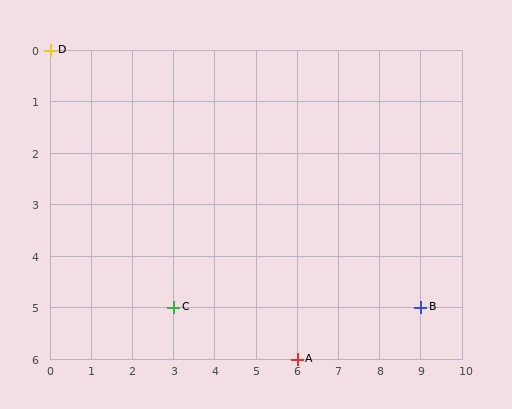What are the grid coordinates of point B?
Point B is at grid coordinates (9, 5).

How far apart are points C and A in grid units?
Points C and A are 3 columns and 1 row apart (about 3.2 grid units diagonally).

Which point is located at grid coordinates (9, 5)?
Point B is at (9, 5).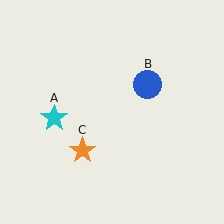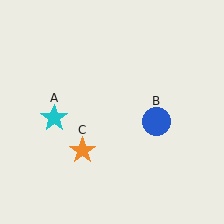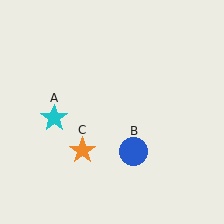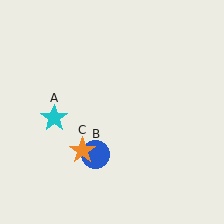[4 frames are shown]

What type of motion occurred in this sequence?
The blue circle (object B) rotated clockwise around the center of the scene.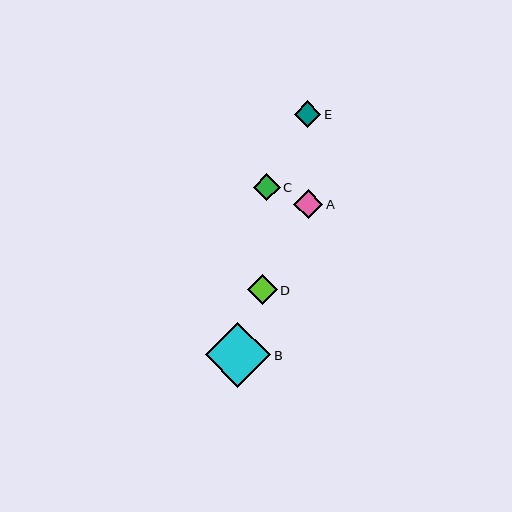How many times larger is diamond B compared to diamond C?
Diamond B is approximately 2.5 times the size of diamond C.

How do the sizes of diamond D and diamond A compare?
Diamond D and diamond A are approximately the same size.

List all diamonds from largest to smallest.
From largest to smallest: B, D, A, E, C.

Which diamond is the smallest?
Diamond C is the smallest with a size of approximately 26 pixels.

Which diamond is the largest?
Diamond B is the largest with a size of approximately 65 pixels.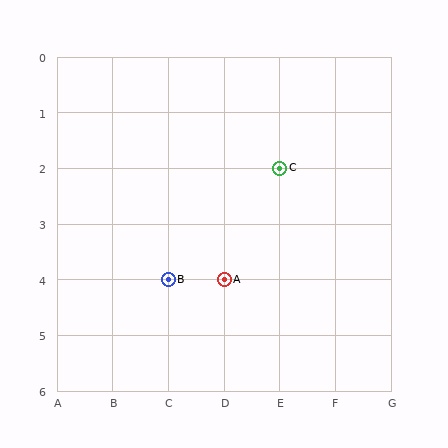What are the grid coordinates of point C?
Point C is at grid coordinates (E, 2).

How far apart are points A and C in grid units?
Points A and C are 1 column and 2 rows apart (about 2.2 grid units diagonally).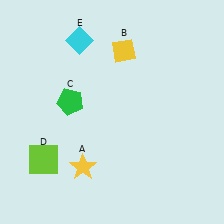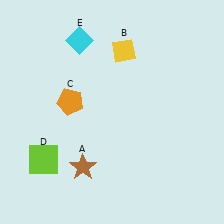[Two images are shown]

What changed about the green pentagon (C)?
In Image 1, C is green. In Image 2, it changed to orange.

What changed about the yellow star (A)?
In Image 1, A is yellow. In Image 2, it changed to brown.